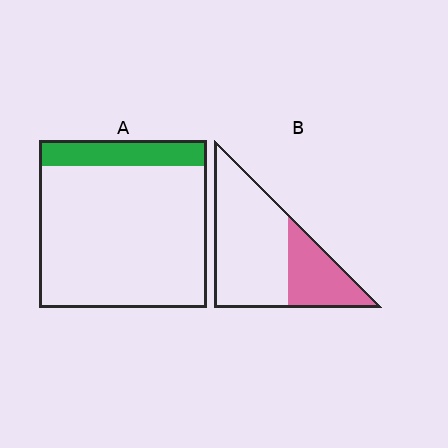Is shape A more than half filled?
No.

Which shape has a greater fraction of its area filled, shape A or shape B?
Shape B.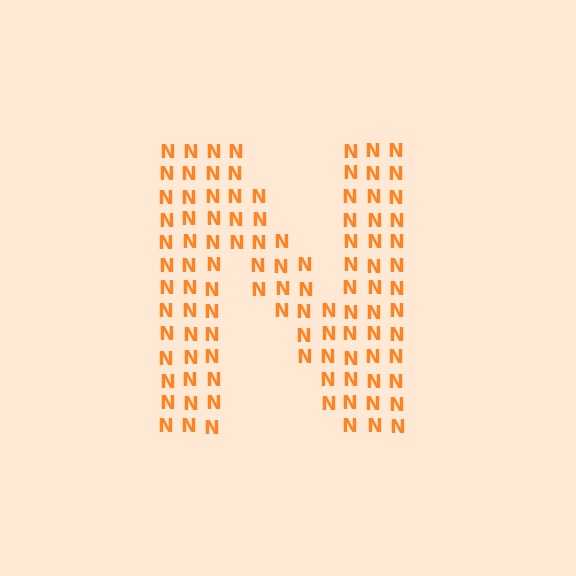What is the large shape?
The large shape is the letter N.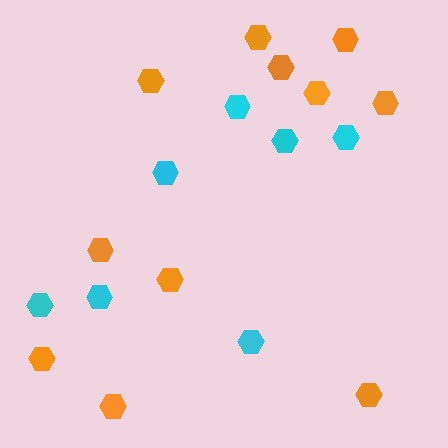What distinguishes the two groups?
There are 2 groups: one group of orange hexagons (11) and one group of cyan hexagons (7).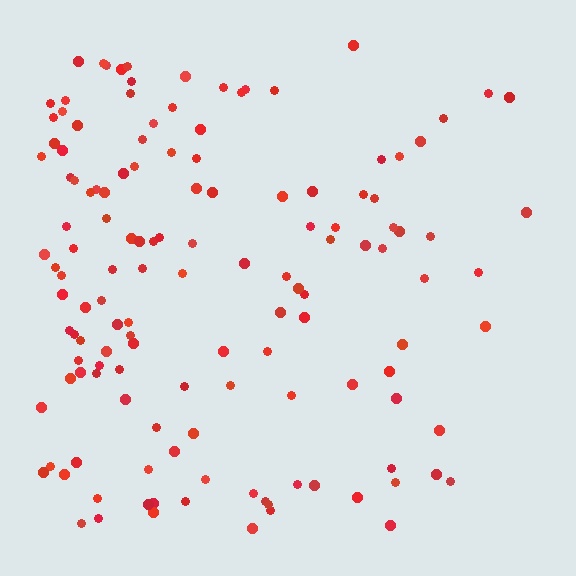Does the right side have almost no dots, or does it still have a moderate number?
Still a moderate number, just noticeably fewer than the left.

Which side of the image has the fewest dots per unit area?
The right.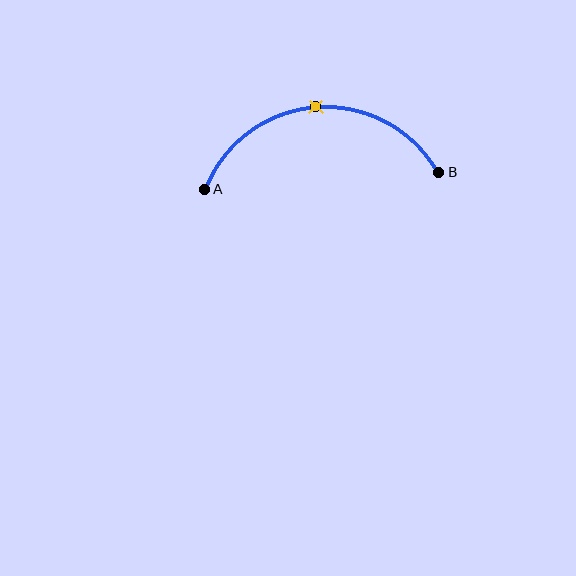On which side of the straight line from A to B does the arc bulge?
The arc bulges above the straight line connecting A and B.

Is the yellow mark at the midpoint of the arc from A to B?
Yes. The yellow mark lies on the arc at equal arc-length from both A and B — it is the arc midpoint.